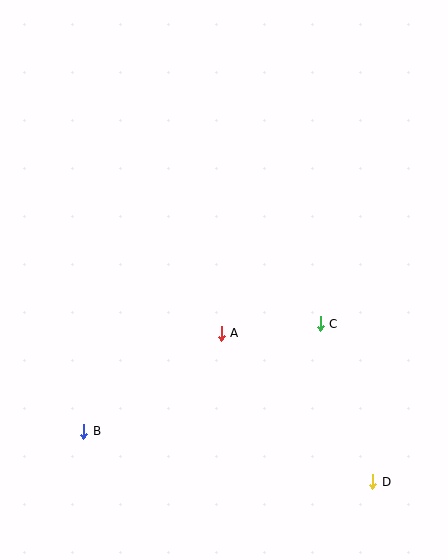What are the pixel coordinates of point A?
Point A is at (221, 333).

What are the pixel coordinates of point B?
Point B is at (84, 431).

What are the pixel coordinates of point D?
Point D is at (373, 482).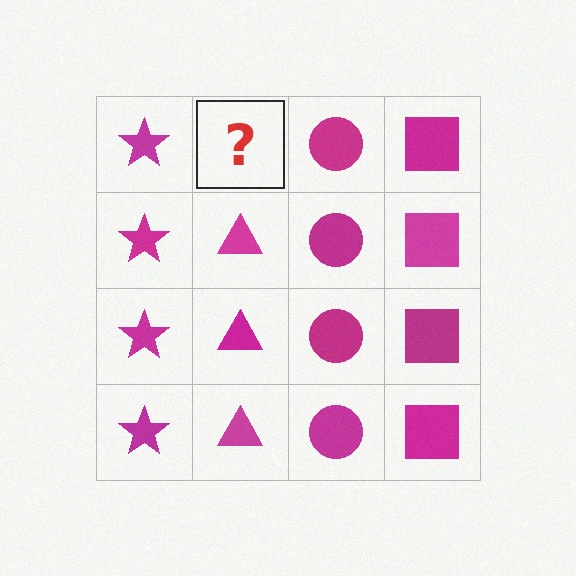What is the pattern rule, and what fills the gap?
The rule is that each column has a consistent shape. The gap should be filled with a magenta triangle.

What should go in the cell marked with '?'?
The missing cell should contain a magenta triangle.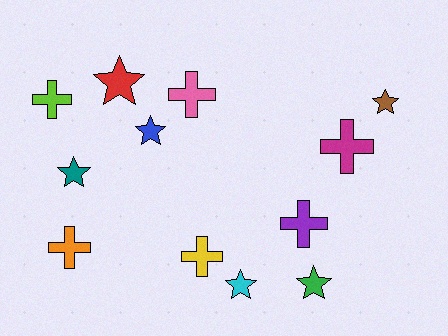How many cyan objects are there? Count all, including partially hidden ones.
There is 1 cyan object.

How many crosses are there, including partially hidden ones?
There are 6 crosses.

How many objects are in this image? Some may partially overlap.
There are 12 objects.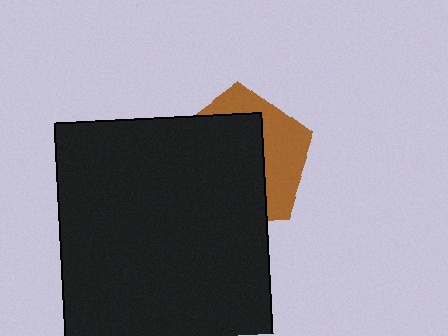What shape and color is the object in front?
The object in front is a black rectangle.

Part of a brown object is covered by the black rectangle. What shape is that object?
It is a pentagon.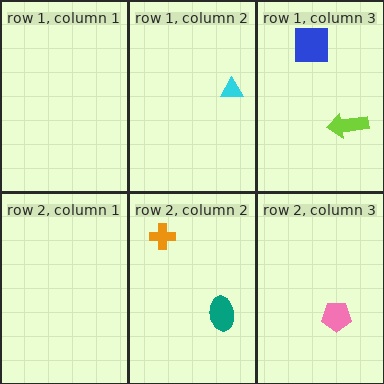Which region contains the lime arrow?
The row 1, column 3 region.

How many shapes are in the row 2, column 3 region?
1.